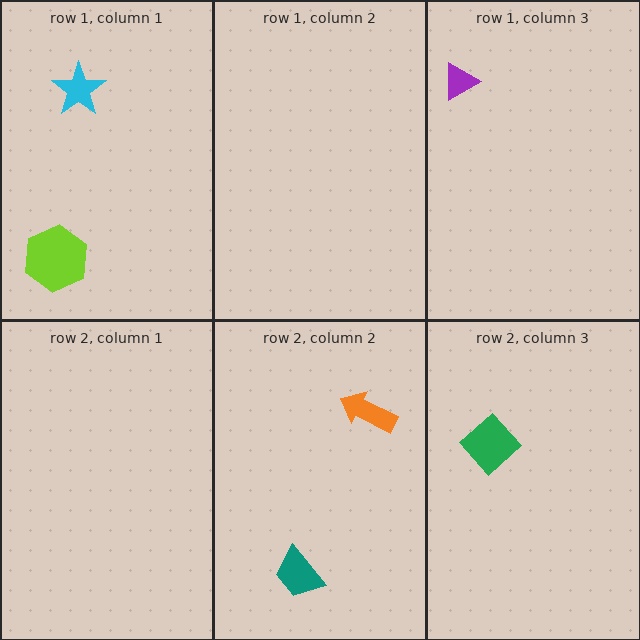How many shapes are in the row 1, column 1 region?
2.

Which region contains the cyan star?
The row 1, column 1 region.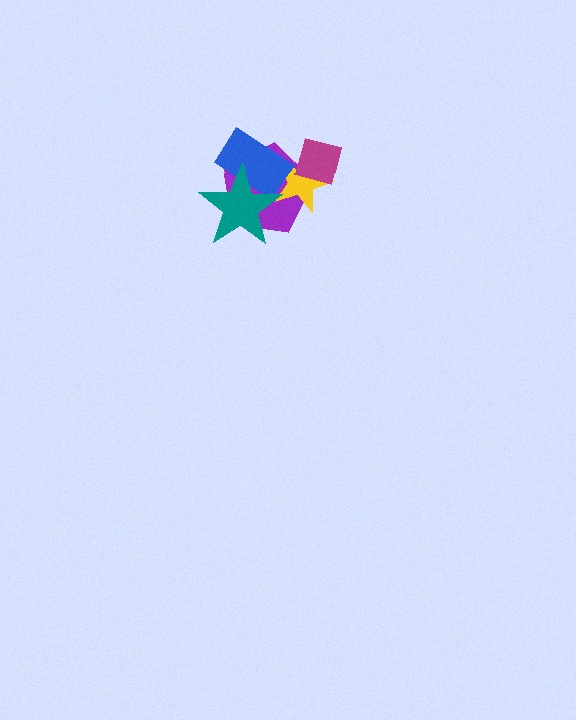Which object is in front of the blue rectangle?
The teal star is in front of the blue rectangle.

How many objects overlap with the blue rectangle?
3 objects overlap with the blue rectangle.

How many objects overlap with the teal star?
3 objects overlap with the teal star.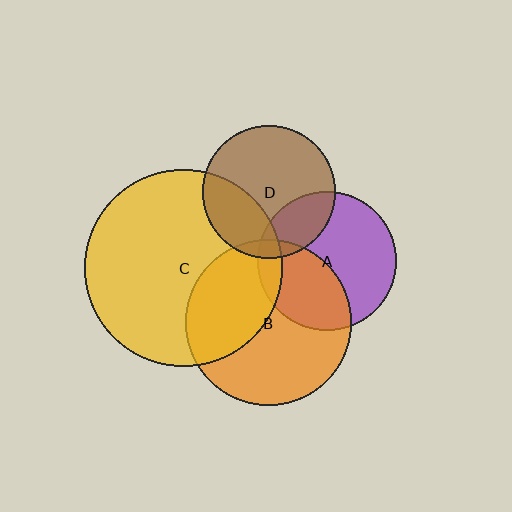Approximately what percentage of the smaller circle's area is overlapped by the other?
Approximately 40%.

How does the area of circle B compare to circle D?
Approximately 1.5 times.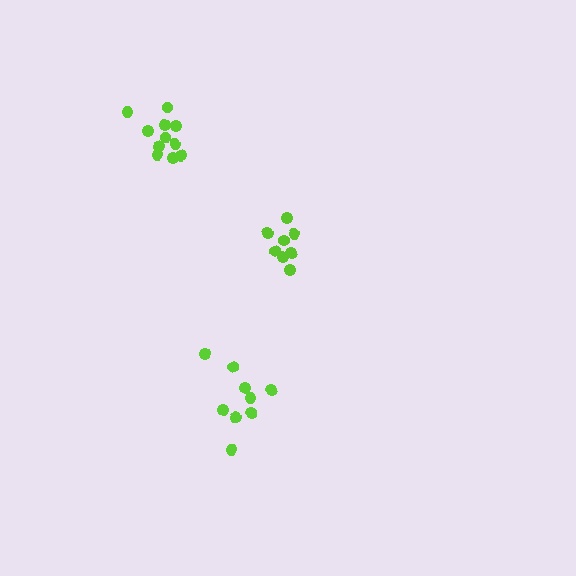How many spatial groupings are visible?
There are 3 spatial groupings.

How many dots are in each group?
Group 1: 8 dots, Group 2: 11 dots, Group 3: 9 dots (28 total).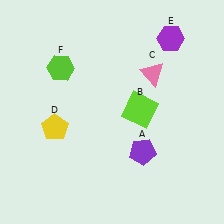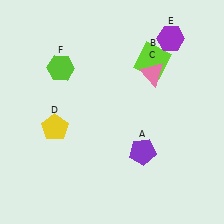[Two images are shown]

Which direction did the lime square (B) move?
The lime square (B) moved up.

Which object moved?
The lime square (B) moved up.